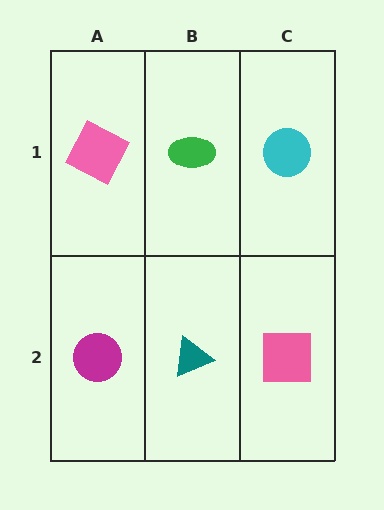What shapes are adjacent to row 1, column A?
A magenta circle (row 2, column A), a green ellipse (row 1, column B).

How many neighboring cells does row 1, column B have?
3.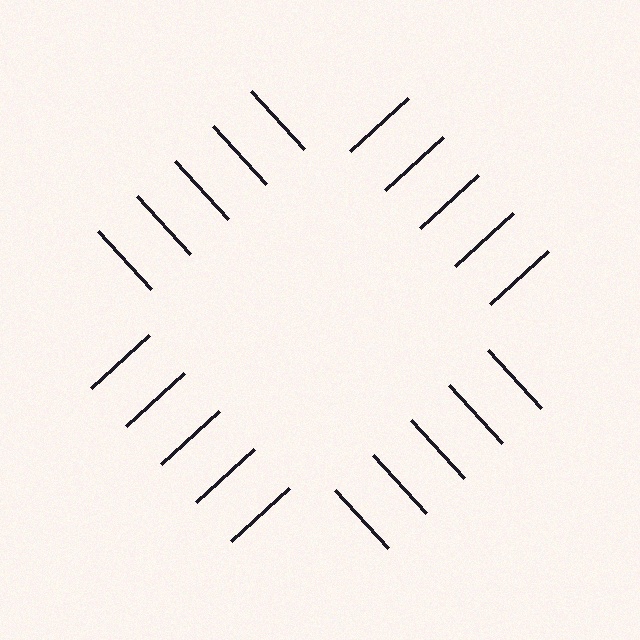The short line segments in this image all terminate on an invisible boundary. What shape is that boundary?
An illusory square — the line segments terminate on its edges but no continuous stroke is drawn.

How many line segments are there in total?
20 — 5 along each of the 4 edges.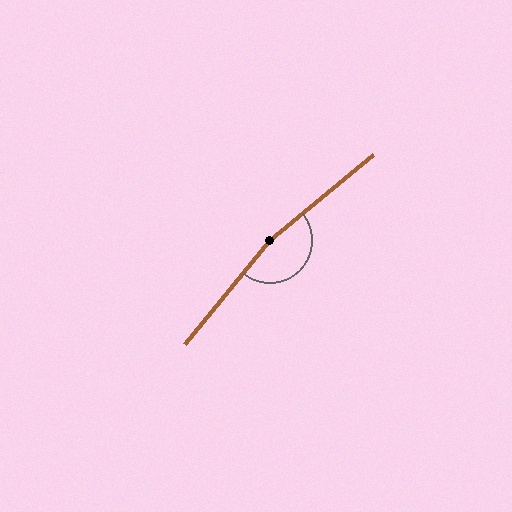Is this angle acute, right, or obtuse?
It is obtuse.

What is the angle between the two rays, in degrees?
Approximately 169 degrees.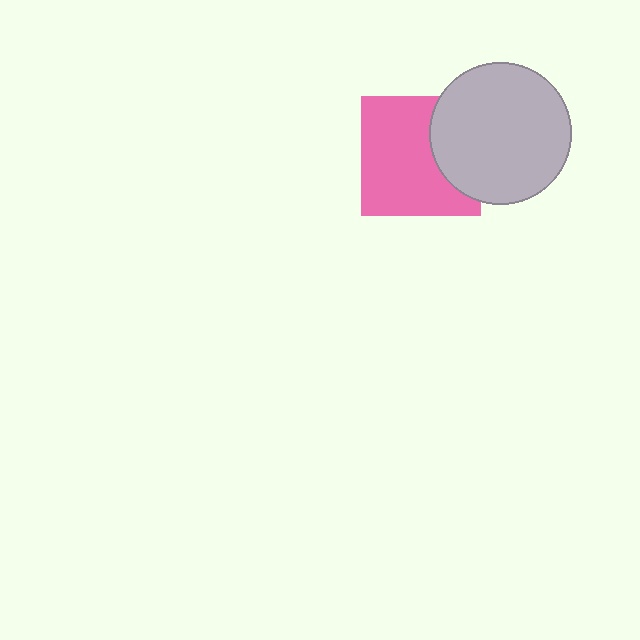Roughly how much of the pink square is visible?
Most of it is visible (roughly 69%).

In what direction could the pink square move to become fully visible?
The pink square could move left. That would shift it out from behind the light gray circle entirely.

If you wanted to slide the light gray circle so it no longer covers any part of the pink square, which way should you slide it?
Slide it right — that is the most direct way to separate the two shapes.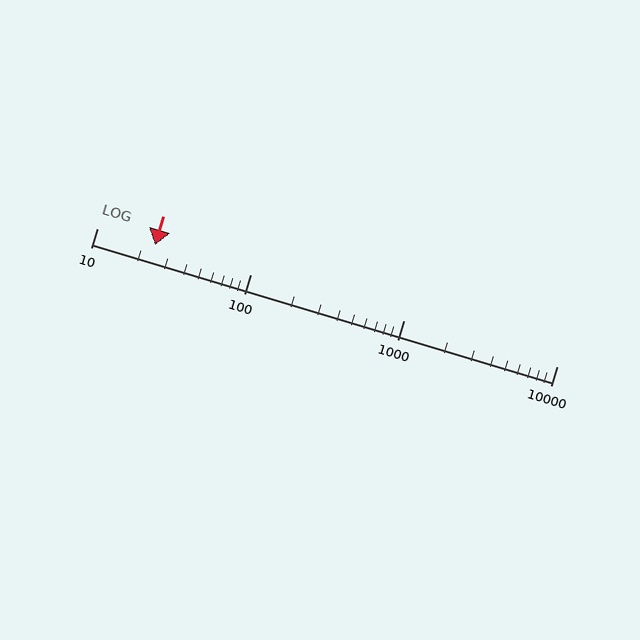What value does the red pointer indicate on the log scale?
The pointer indicates approximately 24.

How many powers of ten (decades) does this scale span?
The scale spans 3 decades, from 10 to 10000.